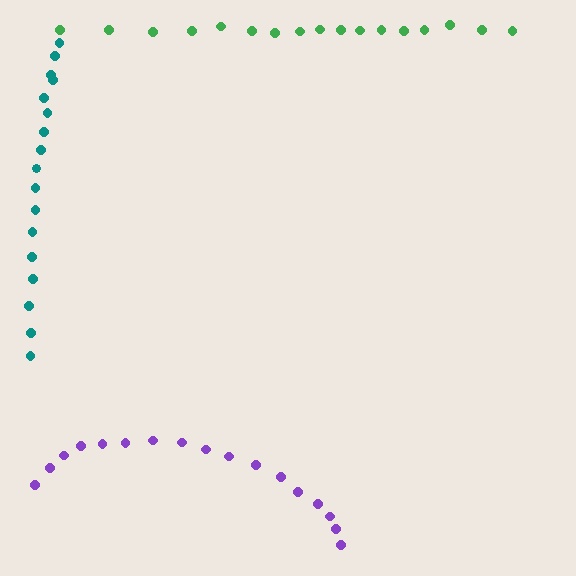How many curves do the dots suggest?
There are 3 distinct paths.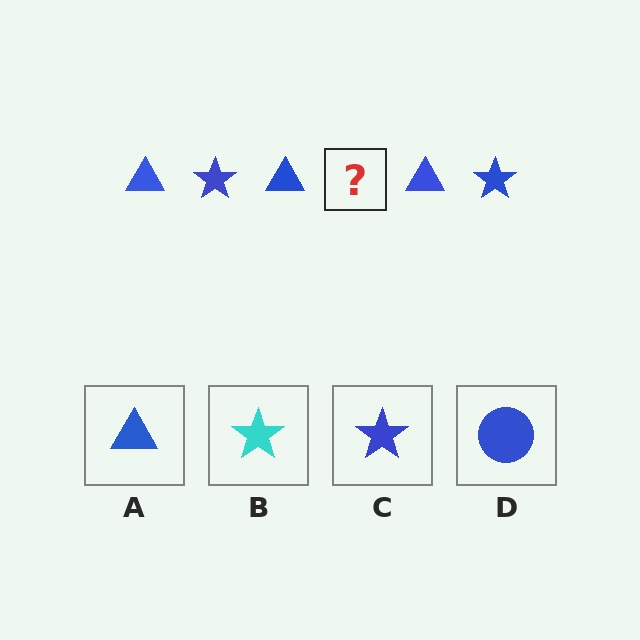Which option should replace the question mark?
Option C.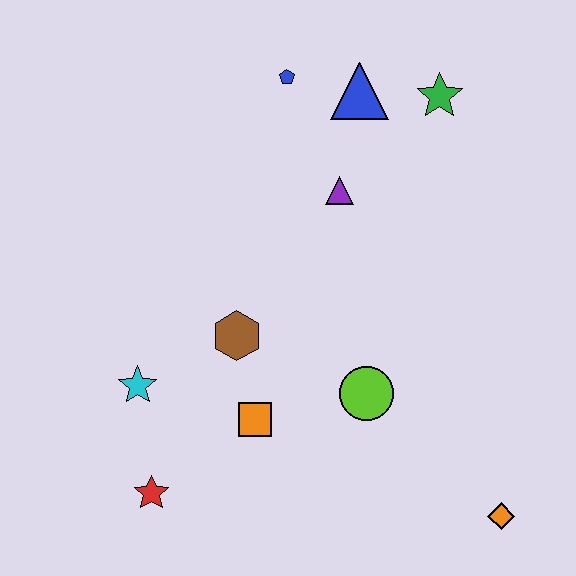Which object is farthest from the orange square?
The green star is farthest from the orange square.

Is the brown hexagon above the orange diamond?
Yes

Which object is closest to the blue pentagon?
The blue triangle is closest to the blue pentagon.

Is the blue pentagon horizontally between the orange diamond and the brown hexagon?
Yes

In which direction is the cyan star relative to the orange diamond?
The cyan star is to the left of the orange diamond.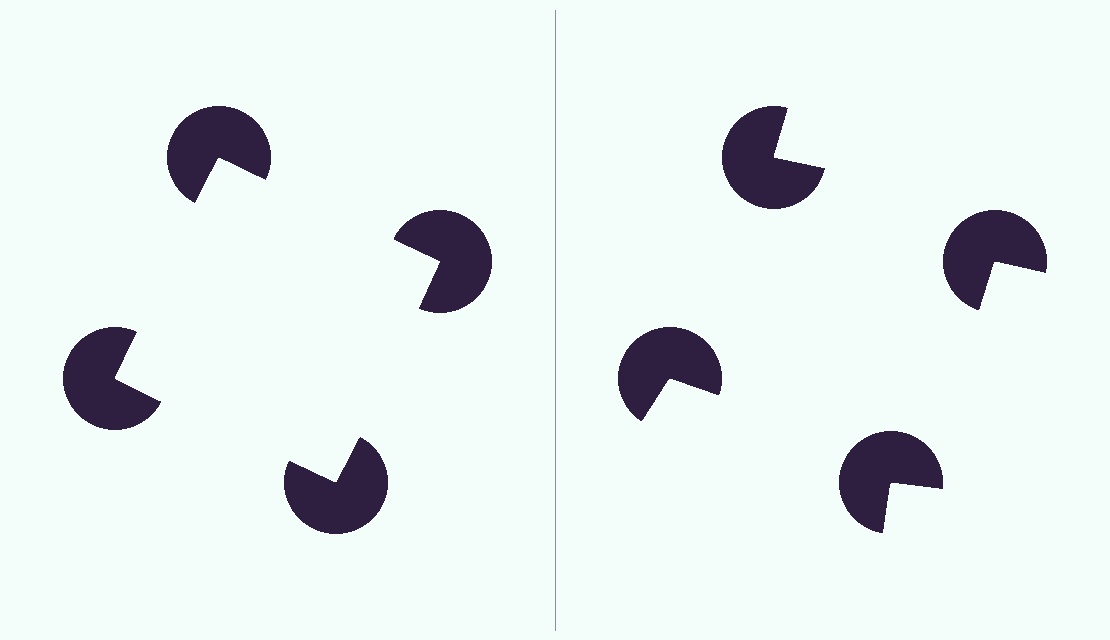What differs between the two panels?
The pac-man discs are positioned identically on both sides; only the wedge orientations differ. On the left they align to a square; on the right they are misaligned.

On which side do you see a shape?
An illusory square appears on the left side. On the right side the wedge cuts are rotated, so no coherent shape forms.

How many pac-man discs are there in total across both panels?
8 — 4 on each side.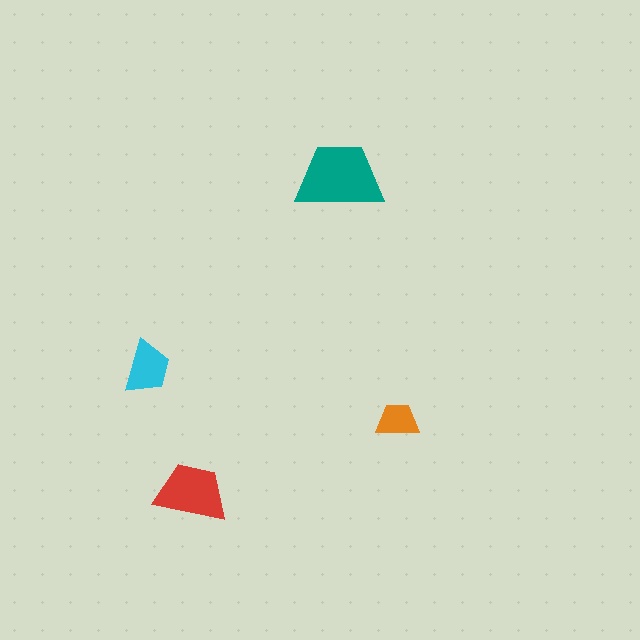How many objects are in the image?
There are 4 objects in the image.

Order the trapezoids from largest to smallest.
the teal one, the red one, the cyan one, the orange one.